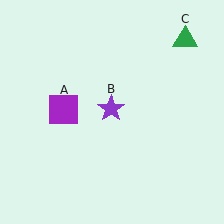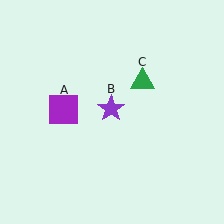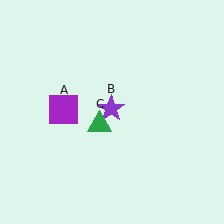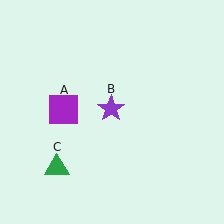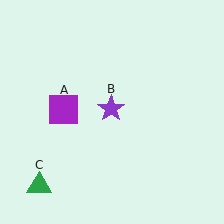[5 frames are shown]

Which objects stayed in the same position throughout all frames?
Purple square (object A) and purple star (object B) remained stationary.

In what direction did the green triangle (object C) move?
The green triangle (object C) moved down and to the left.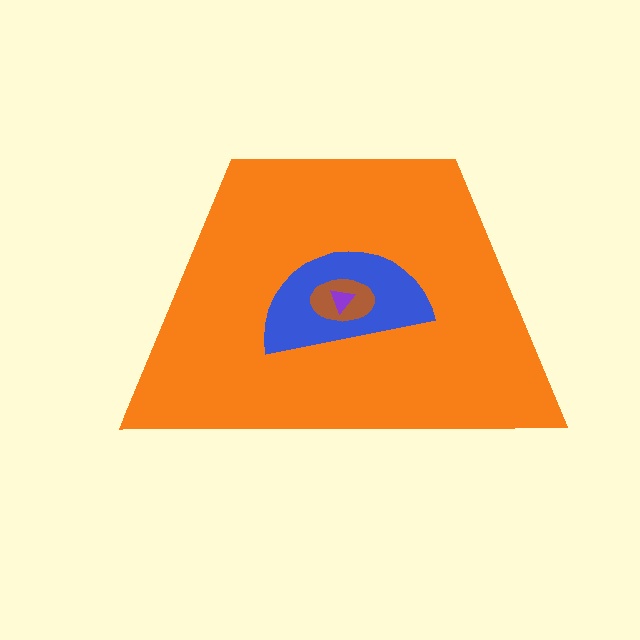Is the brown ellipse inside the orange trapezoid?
Yes.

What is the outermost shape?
The orange trapezoid.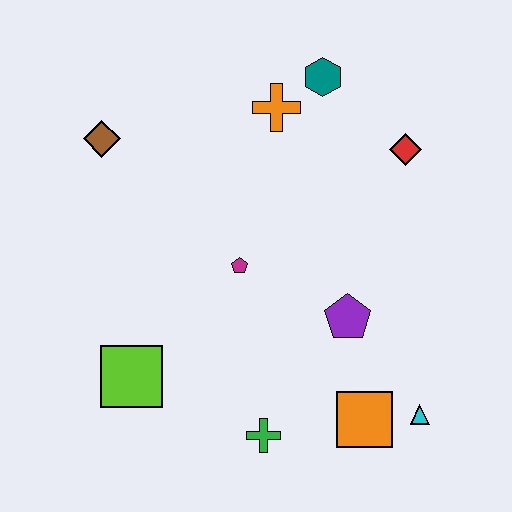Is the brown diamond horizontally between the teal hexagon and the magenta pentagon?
No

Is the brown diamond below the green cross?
No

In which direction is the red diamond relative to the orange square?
The red diamond is above the orange square.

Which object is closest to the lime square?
The green cross is closest to the lime square.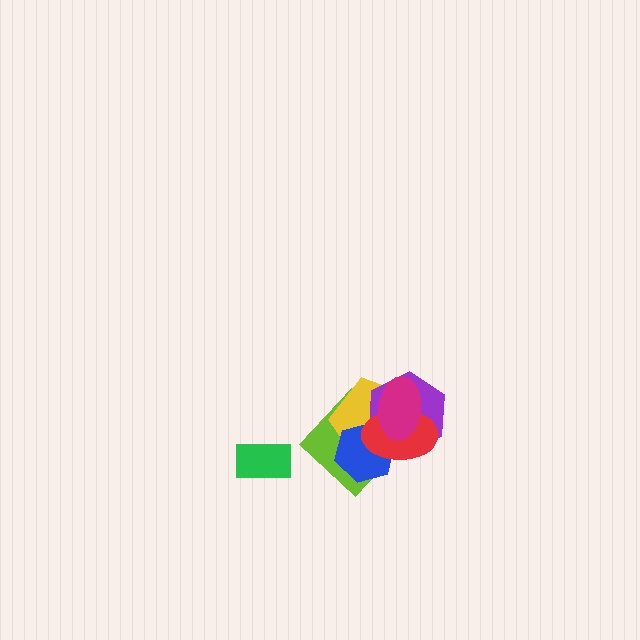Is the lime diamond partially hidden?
Yes, it is partially covered by another shape.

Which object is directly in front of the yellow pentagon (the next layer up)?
The blue hexagon is directly in front of the yellow pentagon.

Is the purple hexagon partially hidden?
Yes, it is partially covered by another shape.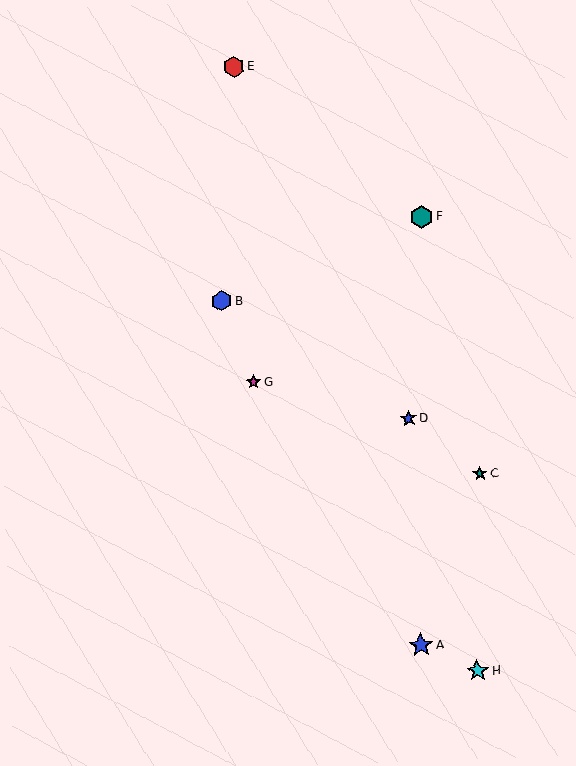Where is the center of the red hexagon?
The center of the red hexagon is at (234, 67).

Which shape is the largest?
The blue star (labeled A) is the largest.